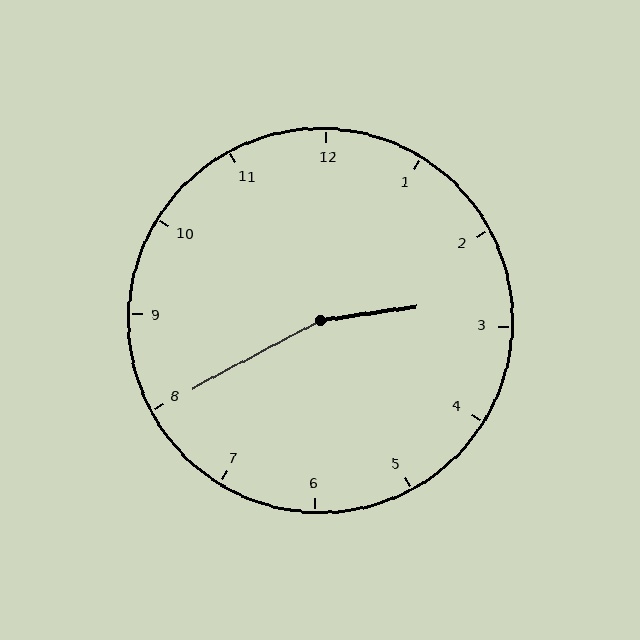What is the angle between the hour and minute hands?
Approximately 160 degrees.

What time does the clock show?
2:40.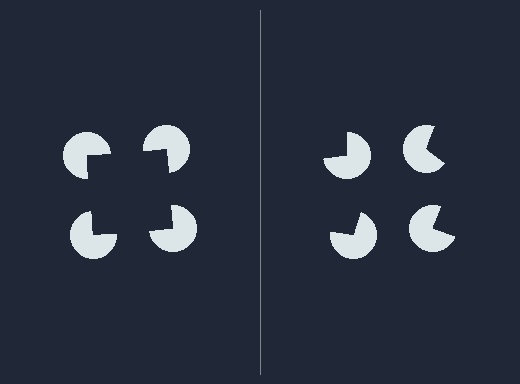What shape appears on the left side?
An illusory square.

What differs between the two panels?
The pac-man discs are positioned identically on both sides; only the wedge orientations differ. On the left they align to a square; on the right they are misaligned.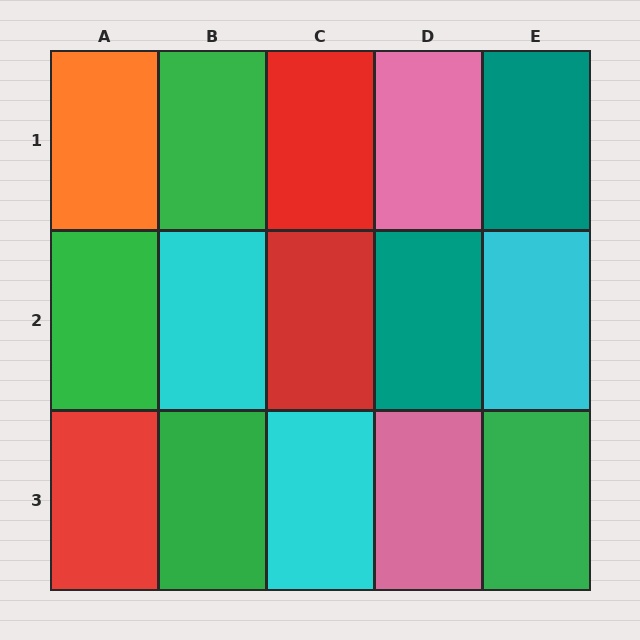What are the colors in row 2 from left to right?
Green, cyan, red, teal, cyan.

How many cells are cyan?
3 cells are cyan.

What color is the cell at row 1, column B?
Green.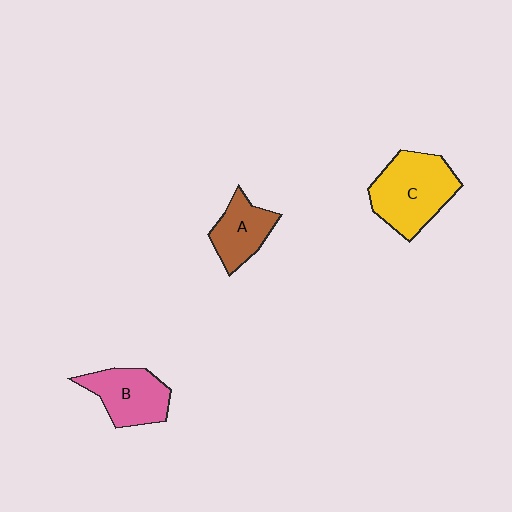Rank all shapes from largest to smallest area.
From largest to smallest: C (yellow), B (pink), A (brown).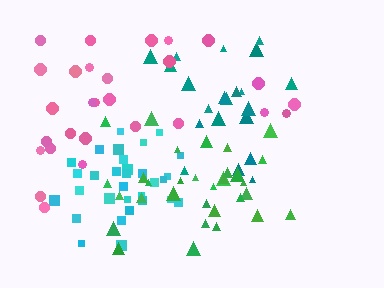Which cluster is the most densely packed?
Cyan.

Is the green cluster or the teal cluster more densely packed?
Green.